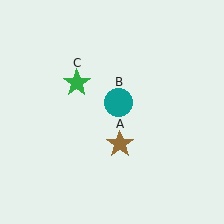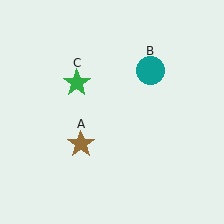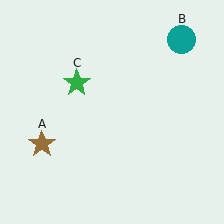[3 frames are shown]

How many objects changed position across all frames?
2 objects changed position: brown star (object A), teal circle (object B).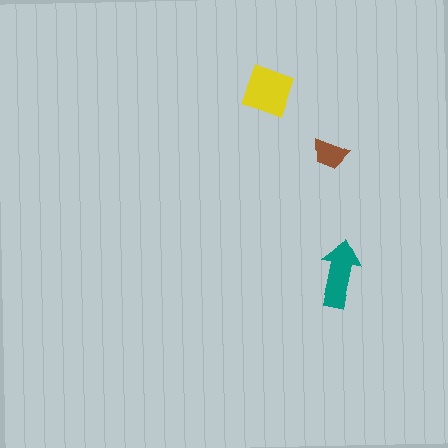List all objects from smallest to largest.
The brown trapezoid, the teal arrow, the yellow diamond.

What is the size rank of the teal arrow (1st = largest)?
2nd.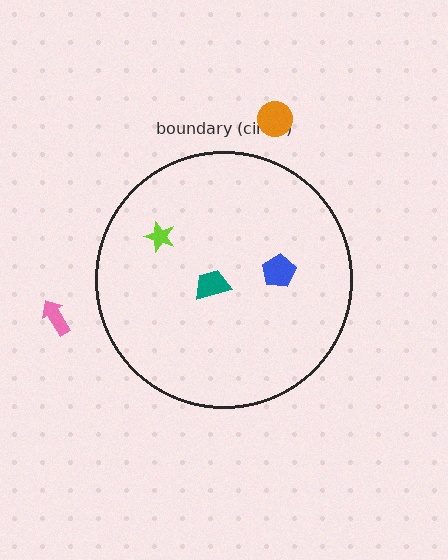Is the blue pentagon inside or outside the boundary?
Inside.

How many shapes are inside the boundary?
3 inside, 2 outside.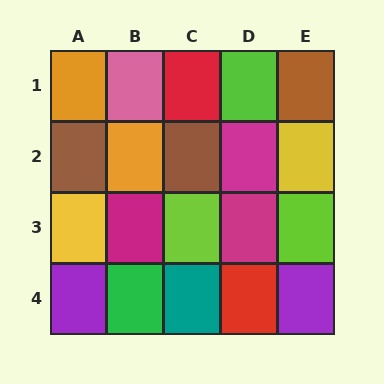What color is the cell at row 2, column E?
Yellow.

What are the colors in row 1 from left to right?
Orange, pink, red, lime, brown.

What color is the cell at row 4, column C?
Teal.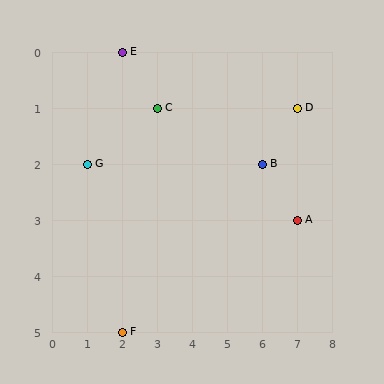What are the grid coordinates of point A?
Point A is at grid coordinates (7, 3).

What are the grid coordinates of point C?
Point C is at grid coordinates (3, 1).